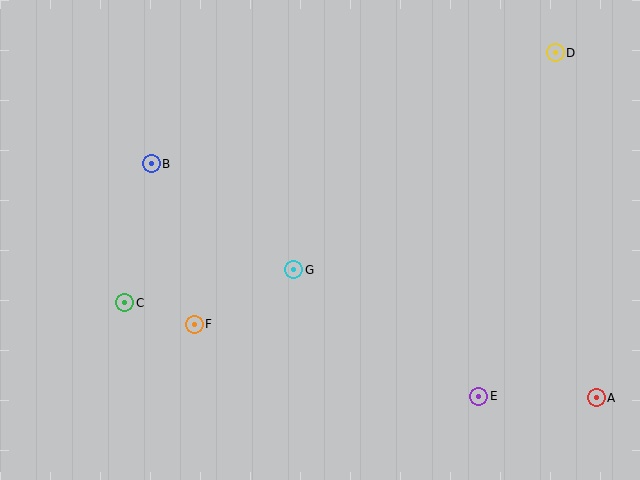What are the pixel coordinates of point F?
Point F is at (194, 324).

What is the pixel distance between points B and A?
The distance between B and A is 503 pixels.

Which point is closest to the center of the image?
Point G at (294, 270) is closest to the center.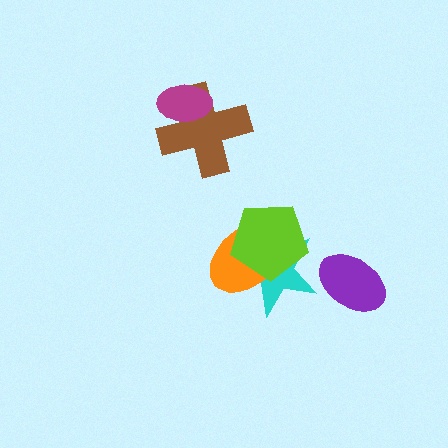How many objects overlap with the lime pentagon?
2 objects overlap with the lime pentagon.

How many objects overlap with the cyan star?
2 objects overlap with the cyan star.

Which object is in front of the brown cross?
The magenta ellipse is in front of the brown cross.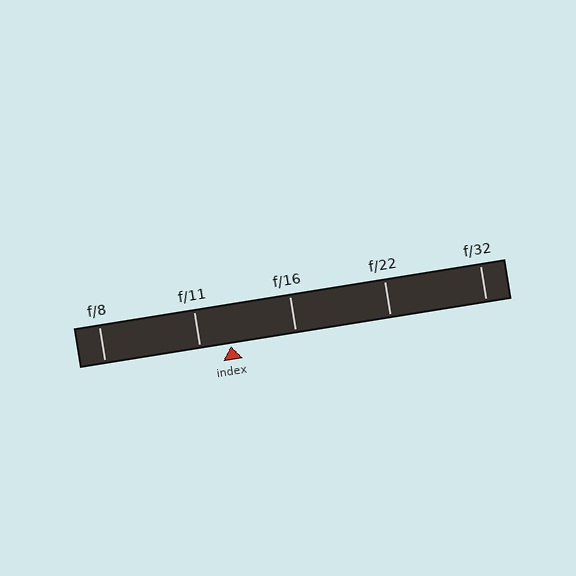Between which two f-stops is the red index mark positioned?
The index mark is between f/11 and f/16.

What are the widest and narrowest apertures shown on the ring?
The widest aperture shown is f/8 and the narrowest is f/32.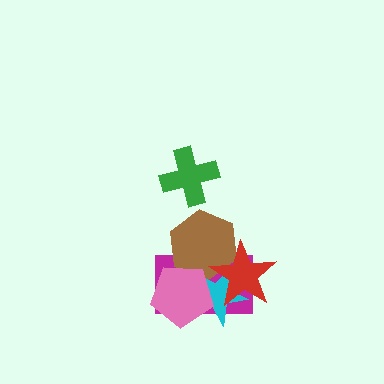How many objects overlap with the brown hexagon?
4 objects overlap with the brown hexagon.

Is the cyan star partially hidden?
Yes, it is partially covered by another shape.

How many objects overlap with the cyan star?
4 objects overlap with the cyan star.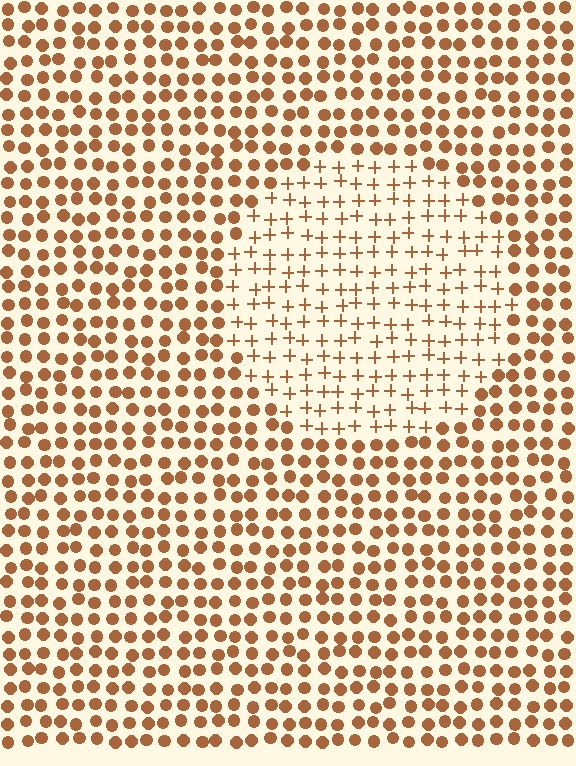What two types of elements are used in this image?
The image uses plus signs inside the circle region and circles outside it.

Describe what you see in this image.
The image is filled with small brown elements arranged in a uniform grid. A circle-shaped region contains plus signs, while the surrounding area contains circles. The boundary is defined purely by the change in element shape.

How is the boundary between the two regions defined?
The boundary is defined by a change in element shape: plus signs inside vs. circles outside. All elements share the same color and spacing.